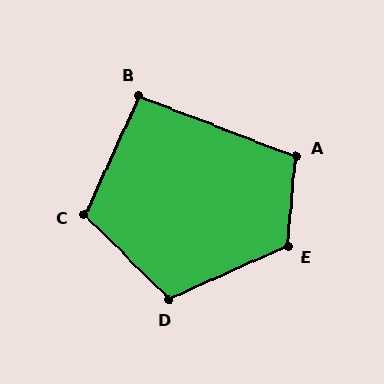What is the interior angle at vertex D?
Approximately 111 degrees (obtuse).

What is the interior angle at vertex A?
Approximately 106 degrees (obtuse).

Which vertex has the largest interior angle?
E, at approximately 120 degrees.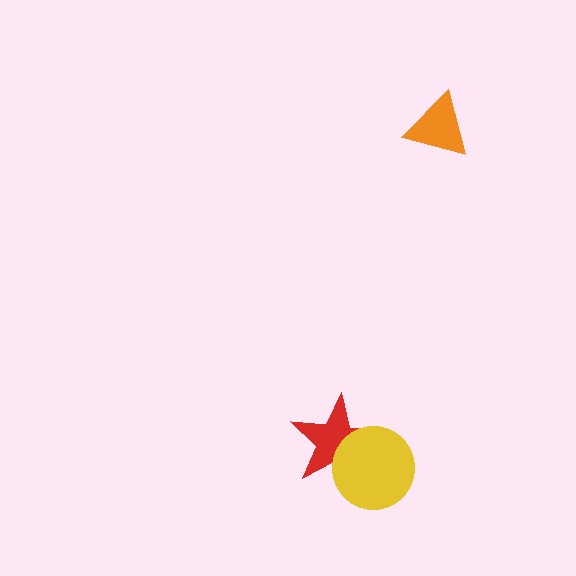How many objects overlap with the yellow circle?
1 object overlaps with the yellow circle.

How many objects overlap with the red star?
1 object overlaps with the red star.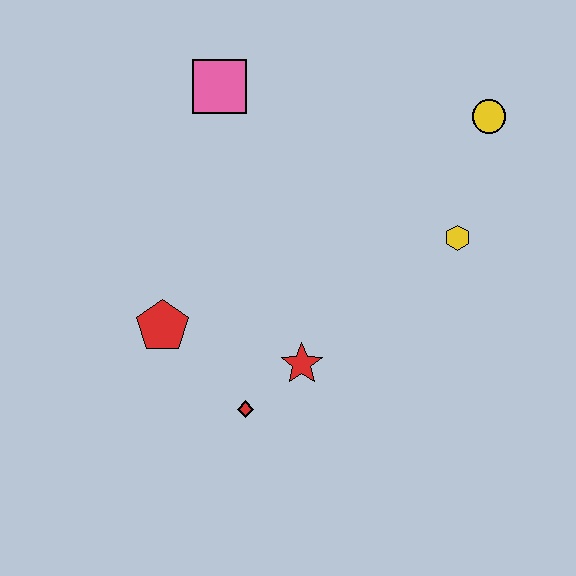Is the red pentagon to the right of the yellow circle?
No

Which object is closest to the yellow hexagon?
The yellow circle is closest to the yellow hexagon.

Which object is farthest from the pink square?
The red diamond is farthest from the pink square.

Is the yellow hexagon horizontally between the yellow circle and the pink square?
Yes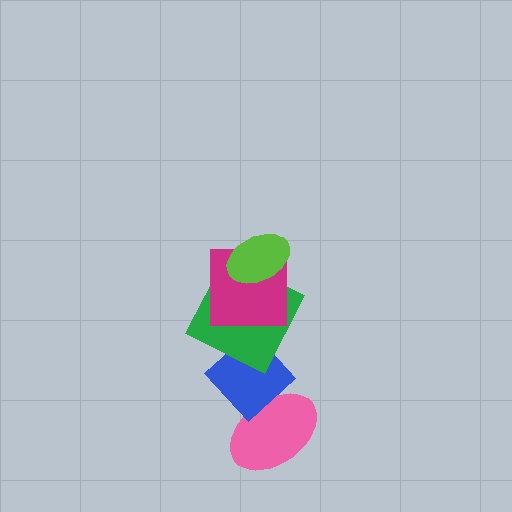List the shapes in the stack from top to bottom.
From top to bottom: the lime ellipse, the magenta square, the green square, the blue diamond, the pink ellipse.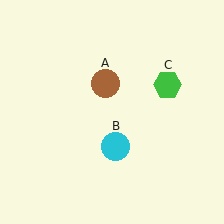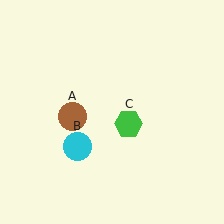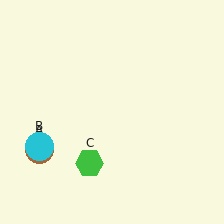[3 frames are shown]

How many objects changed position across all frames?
3 objects changed position: brown circle (object A), cyan circle (object B), green hexagon (object C).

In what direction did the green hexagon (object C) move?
The green hexagon (object C) moved down and to the left.